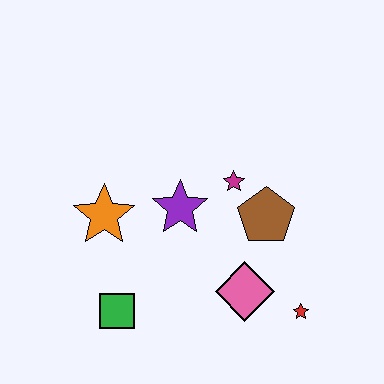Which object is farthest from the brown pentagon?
The green square is farthest from the brown pentagon.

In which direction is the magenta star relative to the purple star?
The magenta star is to the right of the purple star.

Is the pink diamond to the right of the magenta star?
Yes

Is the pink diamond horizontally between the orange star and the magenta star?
No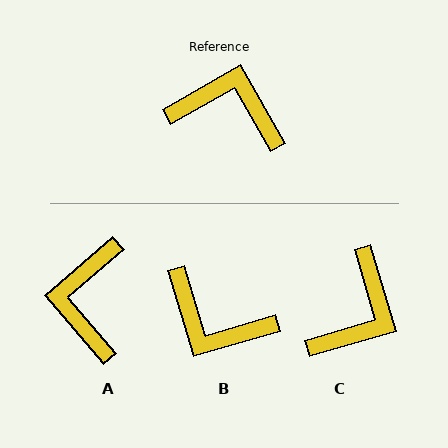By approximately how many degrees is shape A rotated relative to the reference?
Approximately 101 degrees counter-clockwise.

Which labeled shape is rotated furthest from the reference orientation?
B, about 167 degrees away.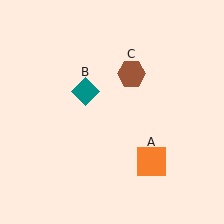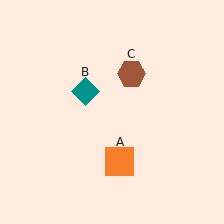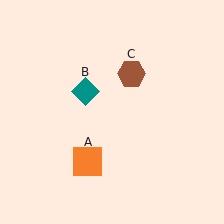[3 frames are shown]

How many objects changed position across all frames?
1 object changed position: orange square (object A).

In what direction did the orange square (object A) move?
The orange square (object A) moved left.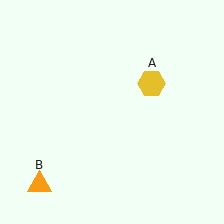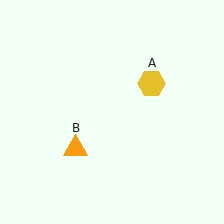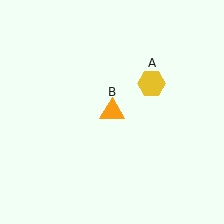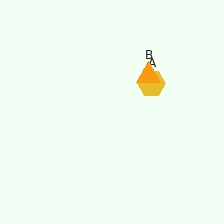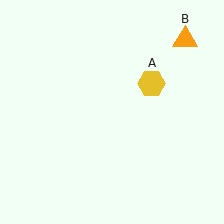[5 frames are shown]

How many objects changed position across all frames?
1 object changed position: orange triangle (object B).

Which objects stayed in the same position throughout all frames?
Yellow hexagon (object A) remained stationary.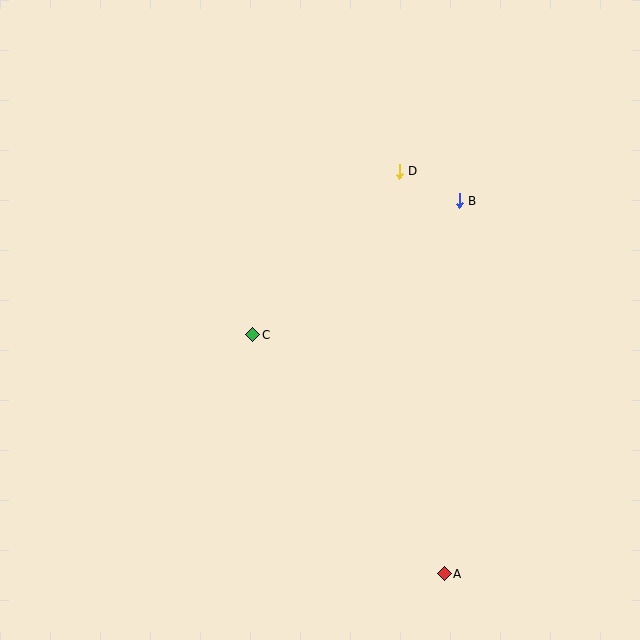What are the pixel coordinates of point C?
Point C is at (253, 335).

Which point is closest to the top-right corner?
Point B is closest to the top-right corner.